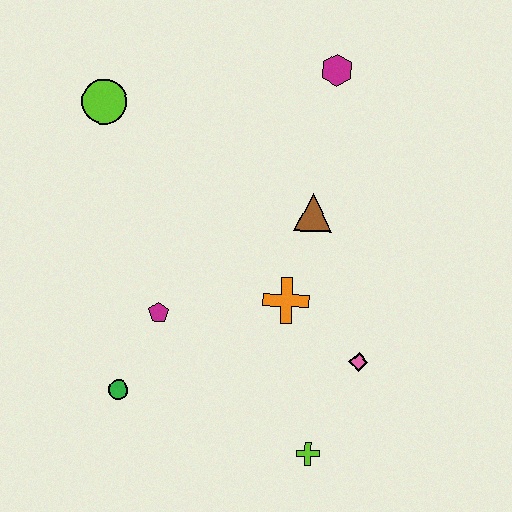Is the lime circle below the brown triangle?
No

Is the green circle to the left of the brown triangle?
Yes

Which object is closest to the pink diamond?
The orange cross is closest to the pink diamond.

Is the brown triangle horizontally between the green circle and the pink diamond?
Yes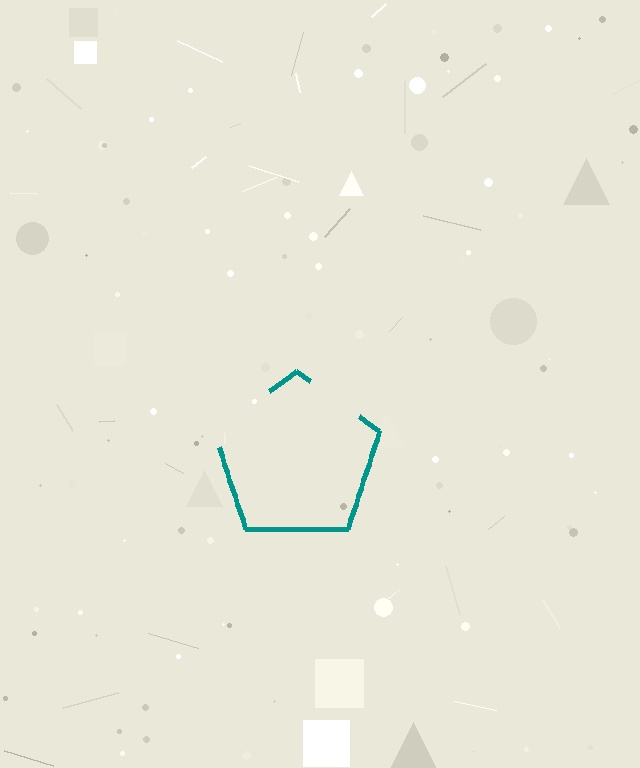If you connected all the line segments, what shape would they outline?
They would outline a pentagon.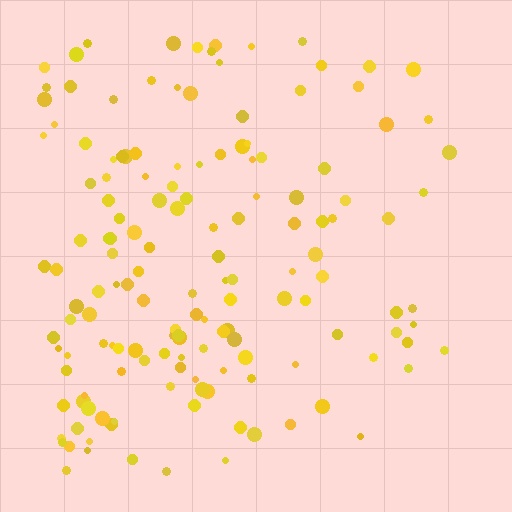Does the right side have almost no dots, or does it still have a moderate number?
Still a moderate number, just noticeably fewer than the left.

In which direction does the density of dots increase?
From right to left, with the left side densest.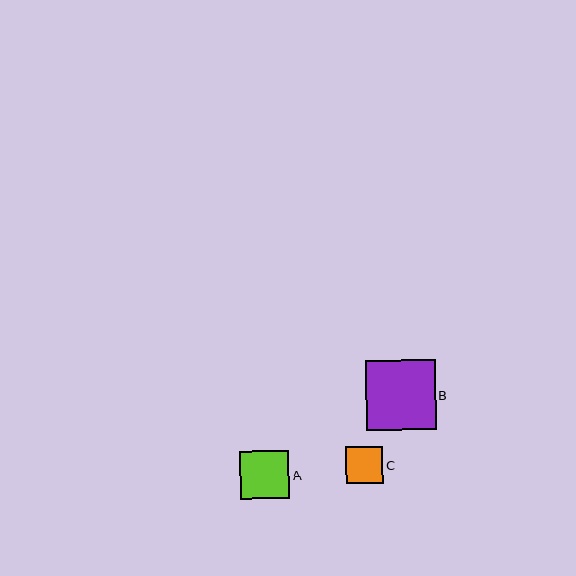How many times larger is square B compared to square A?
Square B is approximately 1.4 times the size of square A.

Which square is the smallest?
Square C is the smallest with a size of approximately 37 pixels.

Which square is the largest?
Square B is the largest with a size of approximately 70 pixels.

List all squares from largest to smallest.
From largest to smallest: B, A, C.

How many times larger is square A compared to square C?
Square A is approximately 1.3 times the size of square C.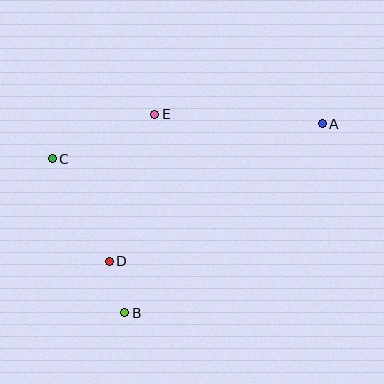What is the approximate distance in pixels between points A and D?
The distance between A and D is approximately 253 pixels.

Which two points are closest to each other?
Points B and D are closest to each other.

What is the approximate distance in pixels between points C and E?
The distance between C and E is approximately 112 pixels.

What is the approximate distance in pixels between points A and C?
The distance between A and C is approximately 273 pixels.